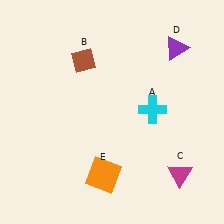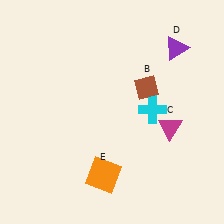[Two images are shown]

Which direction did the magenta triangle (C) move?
The magenta triangle (C) moved up.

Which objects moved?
The objects that moved are: the brown diamond (B), the magenta triangle (C).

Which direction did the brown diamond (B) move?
The brown diamond (B) moved right.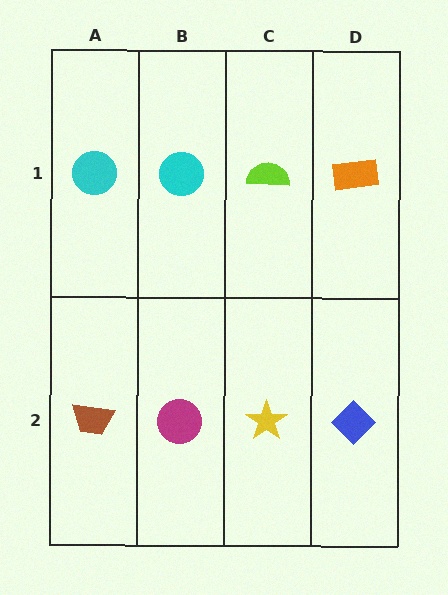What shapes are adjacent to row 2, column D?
An orange rectangle (row 1, column D), a yellow star (row 2, column C).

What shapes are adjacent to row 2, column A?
A cyan circle (row 1, column A), a magenta circle (row 2, column B).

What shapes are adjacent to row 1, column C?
A yellow star (row 2, column C), a cyan circle (row 1, column B), an orange rectangle (row 1, column D).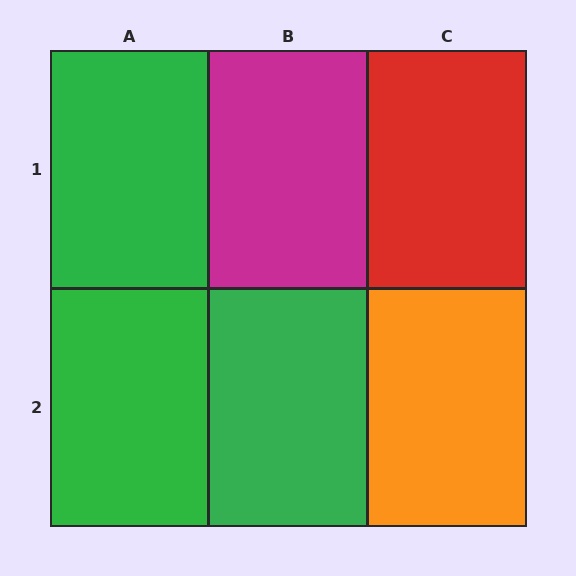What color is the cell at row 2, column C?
Orange.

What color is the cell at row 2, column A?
Green.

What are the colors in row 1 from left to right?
Green, magenta, red.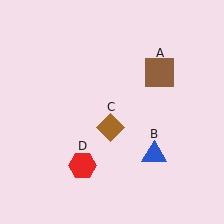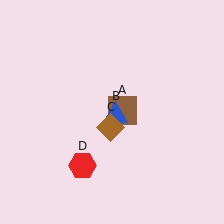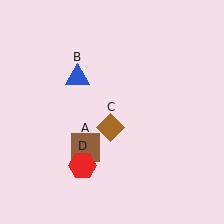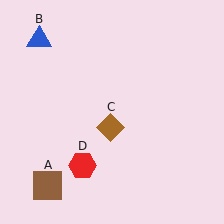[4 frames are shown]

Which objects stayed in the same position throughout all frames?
Brown diamond (object C) and red hexagon (object D) remained stationary.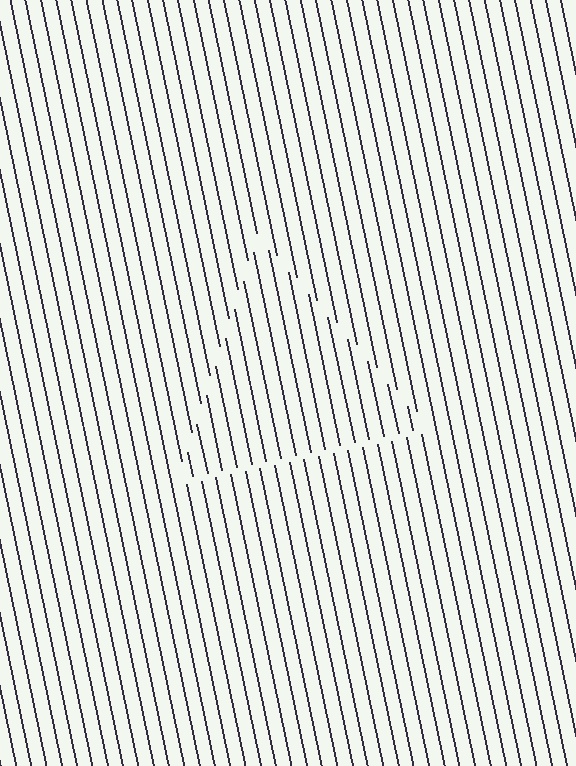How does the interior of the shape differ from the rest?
The interior of the shape contains the same grating, shifted by half a period — the contour is defined by the phase discontinuity where line-ends from the inner and outer gratings abut.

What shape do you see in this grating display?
An illusory triangle. The interior of the shape contains the same grating, shifted by half a period — the contour is defined by the phase discontinuity where line-ends from the inner and outer gratings abut.